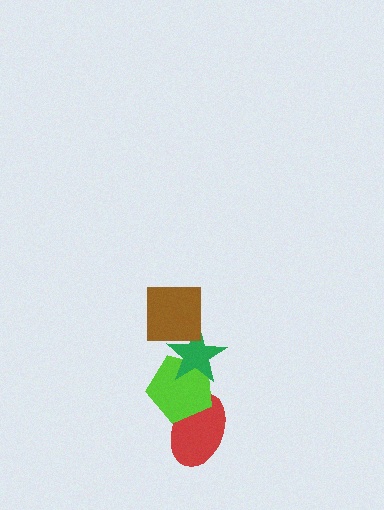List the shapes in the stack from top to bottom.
From top to bottom: the brown square, the green star, the lime pentagon, the red ellipse.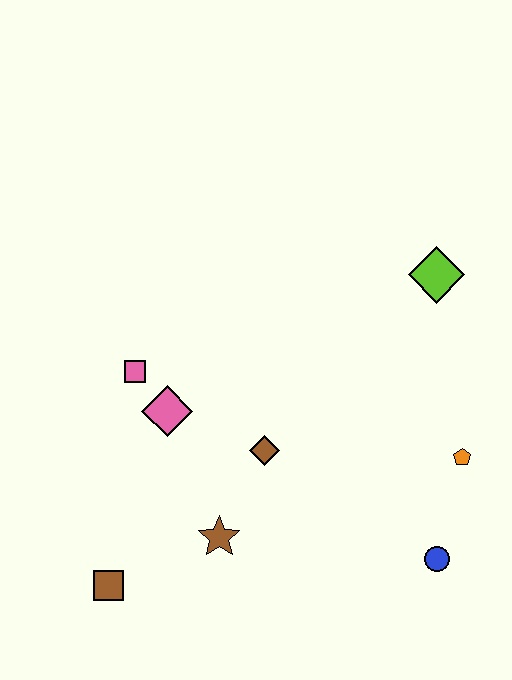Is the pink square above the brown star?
Yes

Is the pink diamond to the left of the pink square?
No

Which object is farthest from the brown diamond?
The lime diamond is farthest from the brown diamond.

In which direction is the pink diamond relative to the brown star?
The pink diamond is above the brown star.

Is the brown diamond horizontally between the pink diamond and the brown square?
No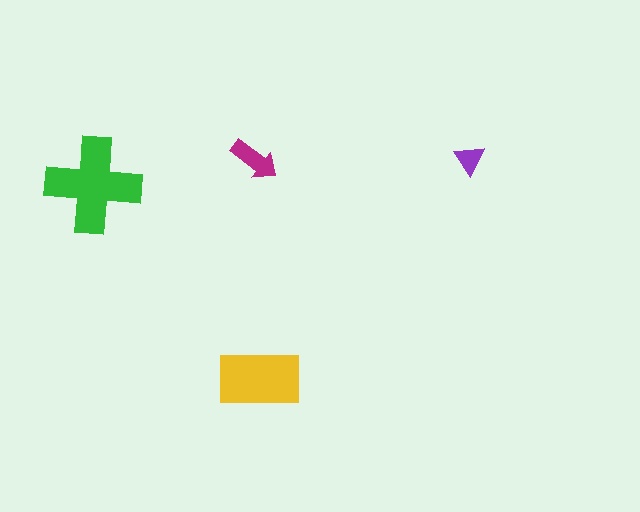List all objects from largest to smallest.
The green cross, the yellow rectangle, the magenta arrow, the purple triangle.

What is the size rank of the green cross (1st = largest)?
1st.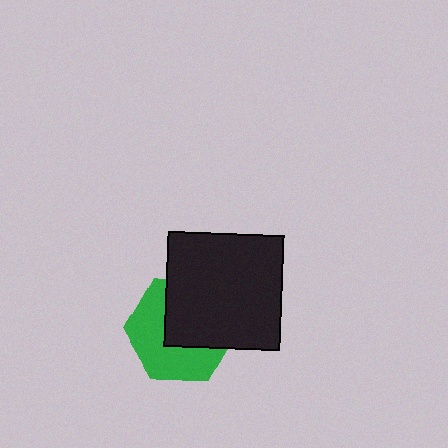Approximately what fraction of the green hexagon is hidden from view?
Roughly 50% of the green hexagon is hidden behind the black square.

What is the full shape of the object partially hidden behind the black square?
The partially hidden object is a green hexagon.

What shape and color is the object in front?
The object in front is a black square.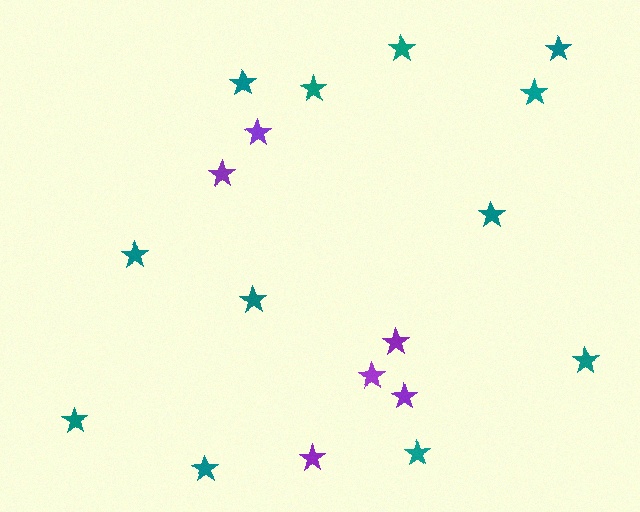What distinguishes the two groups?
There are 2 groups: one group of purple stars (6) and one group of teal stars (12).